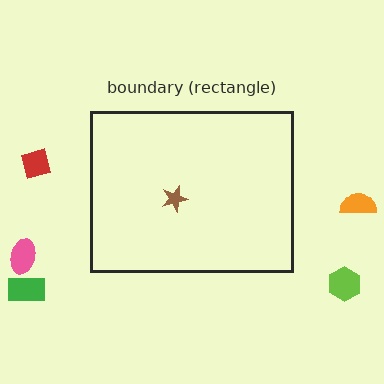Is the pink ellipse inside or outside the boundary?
Outside.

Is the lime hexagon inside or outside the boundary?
Outside.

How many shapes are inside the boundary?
1 inside, 5 outside.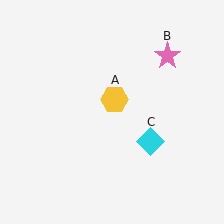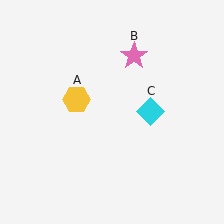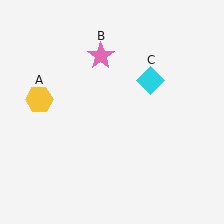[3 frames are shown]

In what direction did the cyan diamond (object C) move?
The cyan diamond (object C) moved up.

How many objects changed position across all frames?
3 objects changed position: yellow hexagon (object A), pink star (object B), cyan diamond (object C).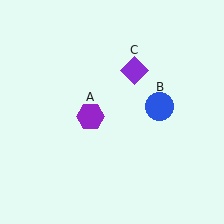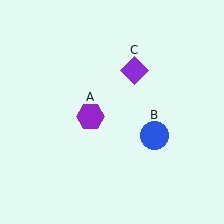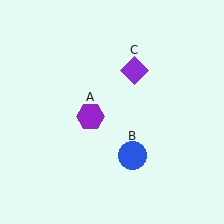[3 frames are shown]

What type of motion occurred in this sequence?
The blue circle (object B) rotated clockwise around the center of the scene.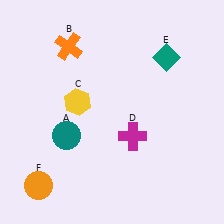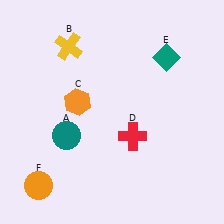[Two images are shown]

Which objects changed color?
B changed from orange to yellow. C changed from yellow to orange. D changed from magenta to red.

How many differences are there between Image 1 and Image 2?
There are 3 differences between the two images.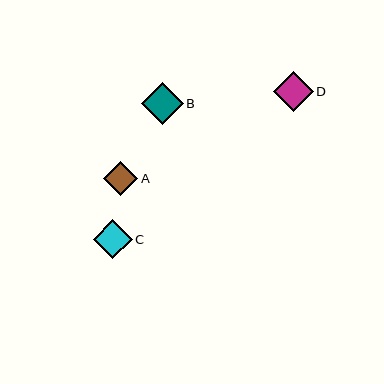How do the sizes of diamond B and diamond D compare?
Diamond B and diamond D are approximately the same size.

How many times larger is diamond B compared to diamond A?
Diamond B is approximately 1.2 times the size of diamond A.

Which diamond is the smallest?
Diamond A is the smallest with a size of approximately 34 pixels.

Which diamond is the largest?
Diamond B is the largest with a size of approximately 42 pixels.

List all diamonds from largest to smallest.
From largest to smallest: B, D, C, A.